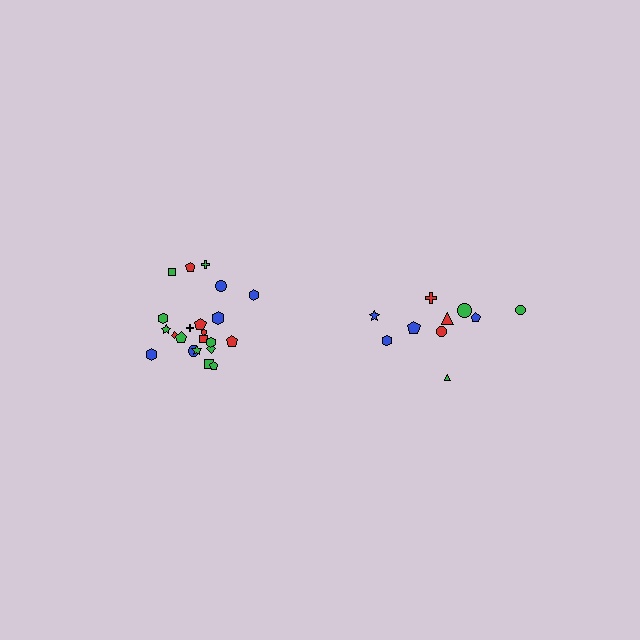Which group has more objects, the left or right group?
The left group.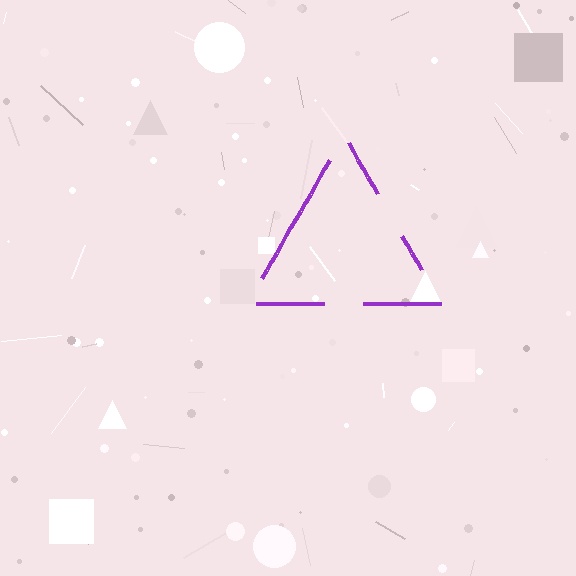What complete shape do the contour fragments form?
The contour fragments form a triangle.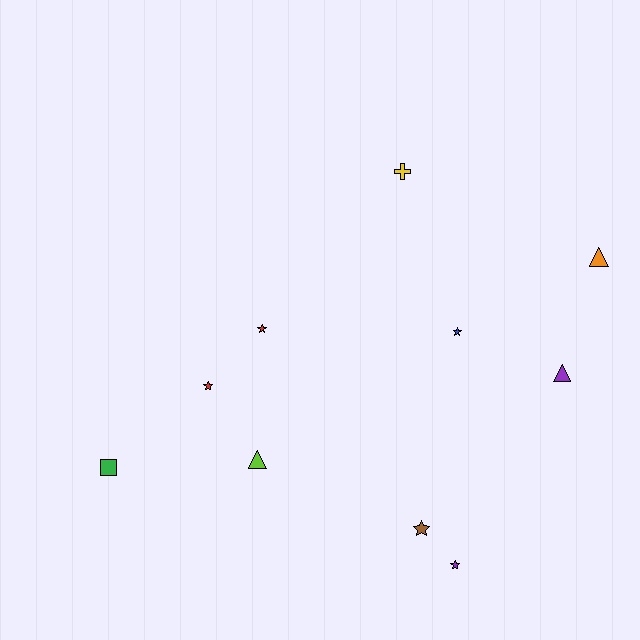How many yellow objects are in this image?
There is 1 yellow object.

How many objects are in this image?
There are 10 objects.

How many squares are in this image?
There is 1 square.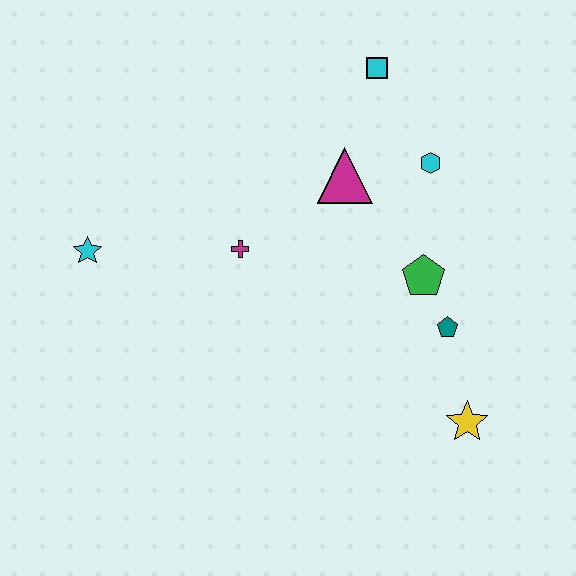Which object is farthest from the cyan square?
The yellow star is farthest from the cyan square.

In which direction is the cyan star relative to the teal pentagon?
The cyan star is to the left of the teal pentagon.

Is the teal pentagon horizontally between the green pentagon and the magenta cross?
No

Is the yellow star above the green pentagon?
No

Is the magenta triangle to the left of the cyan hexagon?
Yes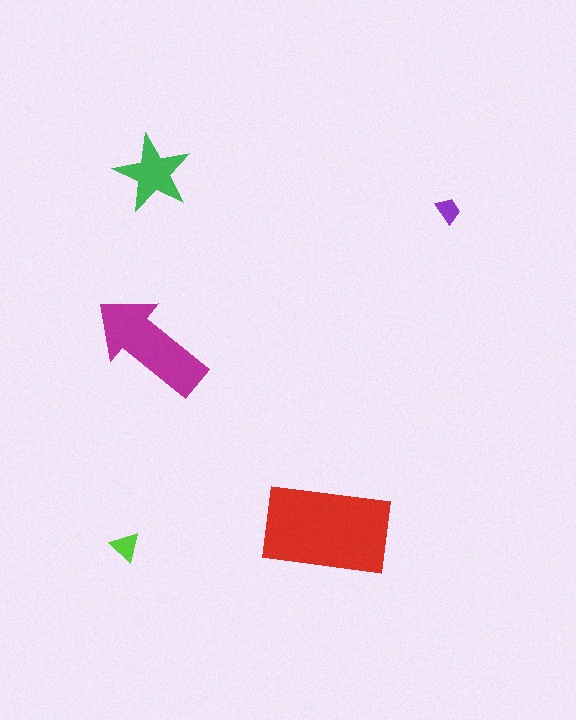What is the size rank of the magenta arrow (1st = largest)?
2nd.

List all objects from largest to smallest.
The red rectangle, the magenta arrow, the green star, the lime triangle, the purple trapezoid.